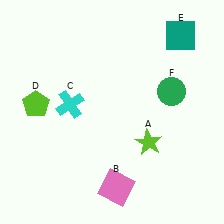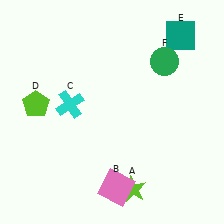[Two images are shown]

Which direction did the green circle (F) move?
The green circle (F) moved up.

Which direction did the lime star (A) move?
The lime star (A) moved down.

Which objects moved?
The objects that moved are: the lime star (A), the green circle (F).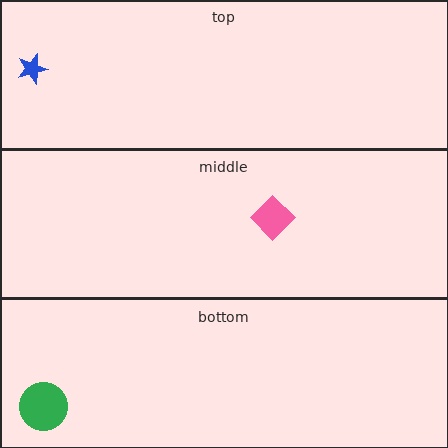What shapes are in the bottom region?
The green circle.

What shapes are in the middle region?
The pink diamond.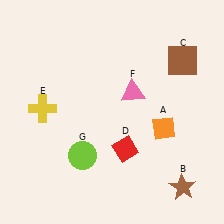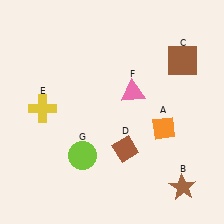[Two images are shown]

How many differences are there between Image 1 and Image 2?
There is 1 difference between the two images.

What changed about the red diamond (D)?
In Image 1, D is red. In Image 2, it changed to brown.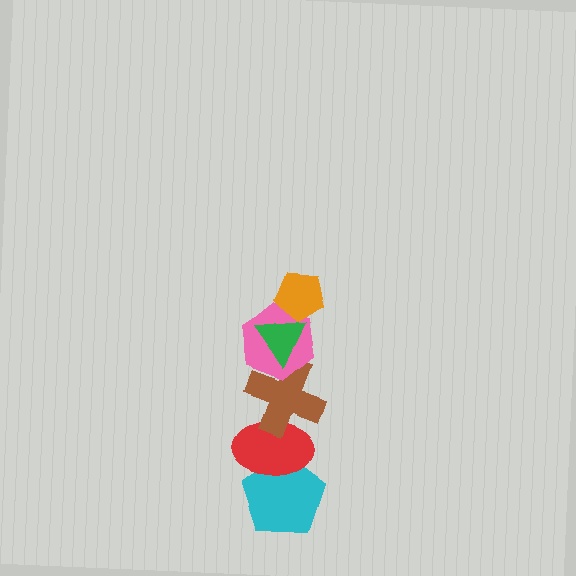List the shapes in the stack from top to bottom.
From top to bottom: the orange pentagon, the green triangle, the pink hexagon, the brown cross, the red ellipse, the cyan pentagon.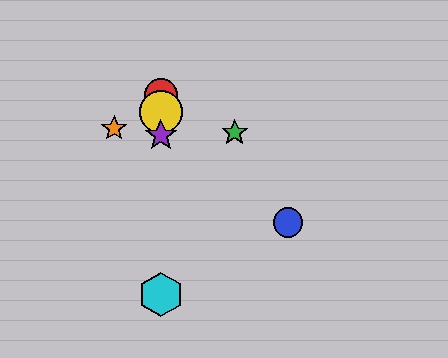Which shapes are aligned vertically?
The red circle, the yellow circle, the purple star, the cyan hexagon are aligned vertically.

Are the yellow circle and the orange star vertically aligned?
No, the yellow circle is at x≈161 and the orange star is at x≈114.